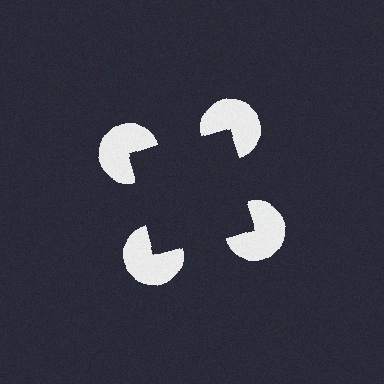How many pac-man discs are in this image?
There are 4 — one at each vertex of the illusory square.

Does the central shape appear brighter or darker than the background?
It typically appears slightly darker than the background, even though no actual brightness change is drawn.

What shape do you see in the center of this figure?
An illusory square — its edges are inferred from the aligned wedge cuts in the pac-man discs, not physically drawn.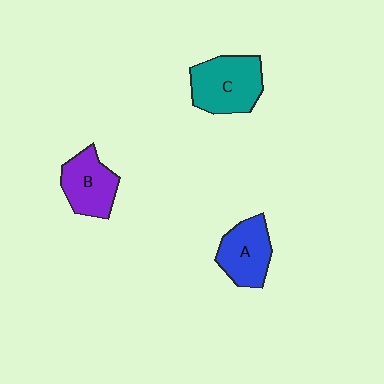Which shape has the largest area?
Shape C (teal).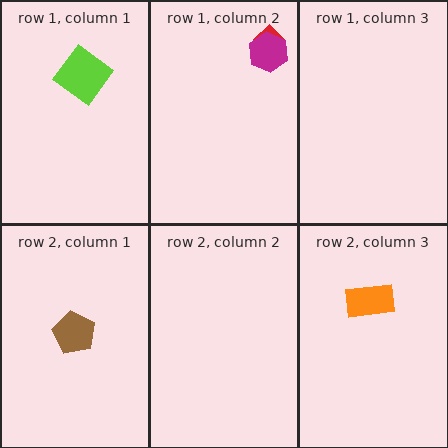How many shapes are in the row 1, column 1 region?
2.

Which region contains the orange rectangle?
The row 2, column 3 region.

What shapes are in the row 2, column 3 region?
The orange rectangle.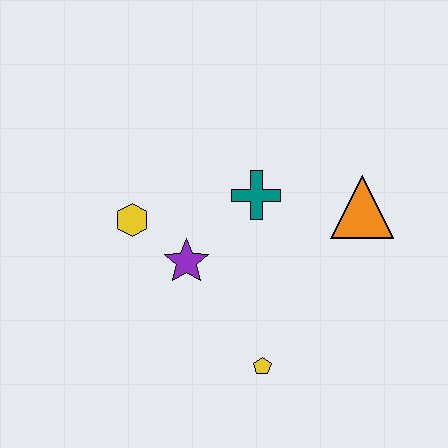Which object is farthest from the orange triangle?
The yellow hexagon is farthest from the orange triangle.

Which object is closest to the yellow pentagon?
The purple star is closest to the yellow pentagon.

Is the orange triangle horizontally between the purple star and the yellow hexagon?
No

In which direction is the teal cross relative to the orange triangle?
The teal cross is to the left of the orange triangle.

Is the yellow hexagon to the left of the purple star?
Yes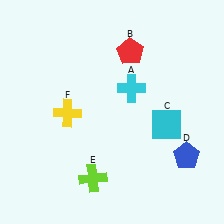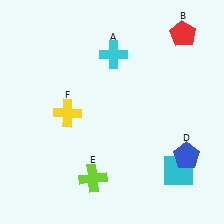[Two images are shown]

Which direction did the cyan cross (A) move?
The cyan cross (A) moved up.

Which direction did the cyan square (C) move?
The cyan square (C) moved down.